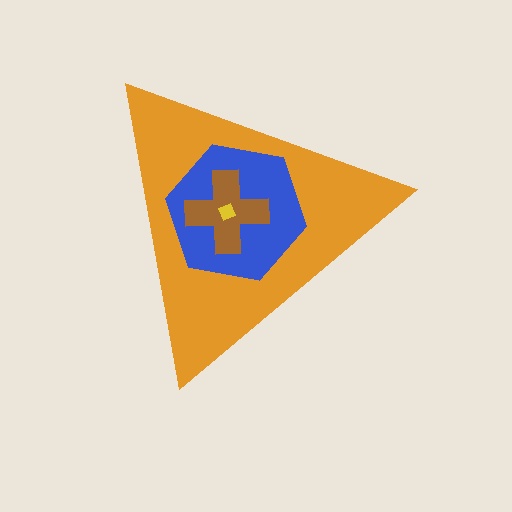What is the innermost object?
The yellow diamond.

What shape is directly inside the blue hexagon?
The brown cross.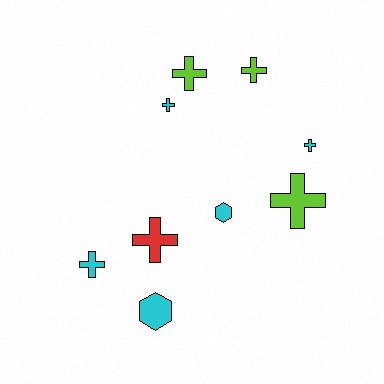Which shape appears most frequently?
Cross, with 7 objects.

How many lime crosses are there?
There are 3 lime crosses.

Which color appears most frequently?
Cyan, with 5 objects.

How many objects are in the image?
There are 9 objects.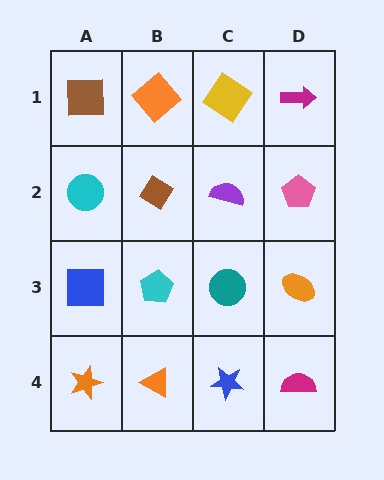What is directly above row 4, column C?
A teal circle.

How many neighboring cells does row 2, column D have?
3.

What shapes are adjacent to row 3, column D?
A pink pentagon (row 2, column D), a magenta semicircle (row 4, column D), a teal circle (row 3, column C).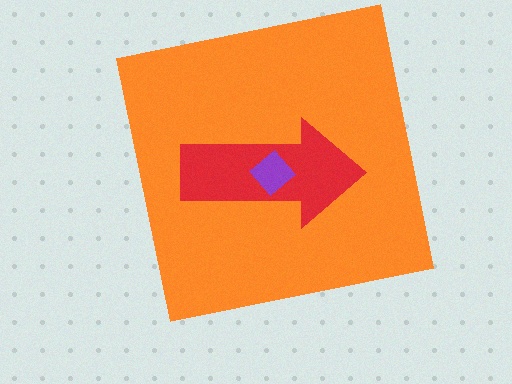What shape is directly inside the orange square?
The red arrow.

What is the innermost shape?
The purple diamond.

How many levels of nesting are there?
3.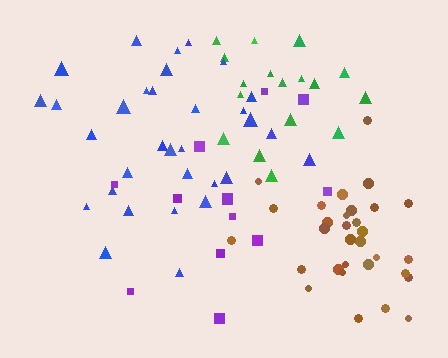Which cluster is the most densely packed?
Brown.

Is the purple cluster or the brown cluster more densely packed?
Brown.